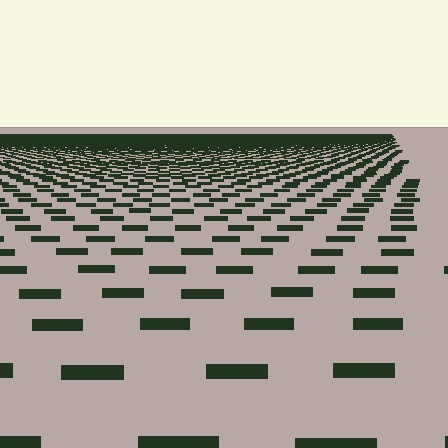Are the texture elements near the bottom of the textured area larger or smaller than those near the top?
Larger. Near the bottom, elements are closer to the viewer and appear at a bigger on-screen size.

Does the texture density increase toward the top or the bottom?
Density increases toward the top.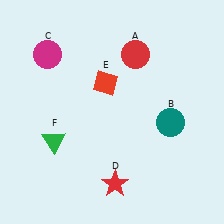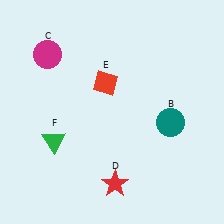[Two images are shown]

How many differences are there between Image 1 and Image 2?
There is 1 difference between the two images.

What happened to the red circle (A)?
The red circle (A) was removed in Image 2. It was in the top-right area of Image 1.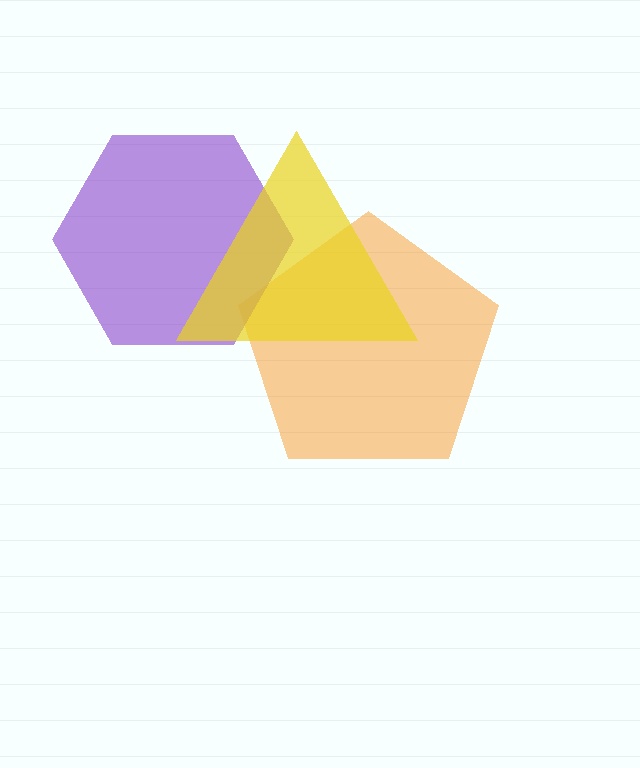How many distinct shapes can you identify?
There are 3 distinct shapes: an orange pentagon, a purple hexagon, a yellow triangle.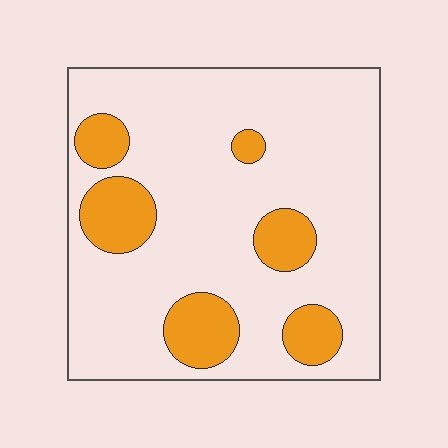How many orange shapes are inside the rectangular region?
6.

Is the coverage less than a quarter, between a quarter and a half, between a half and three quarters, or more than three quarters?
Less than a quarter.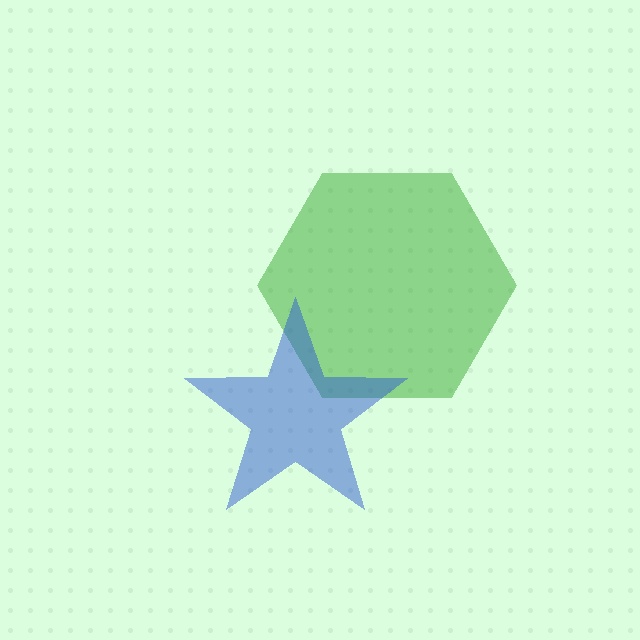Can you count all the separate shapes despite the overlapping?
Yes, there are 2 separate shapes.